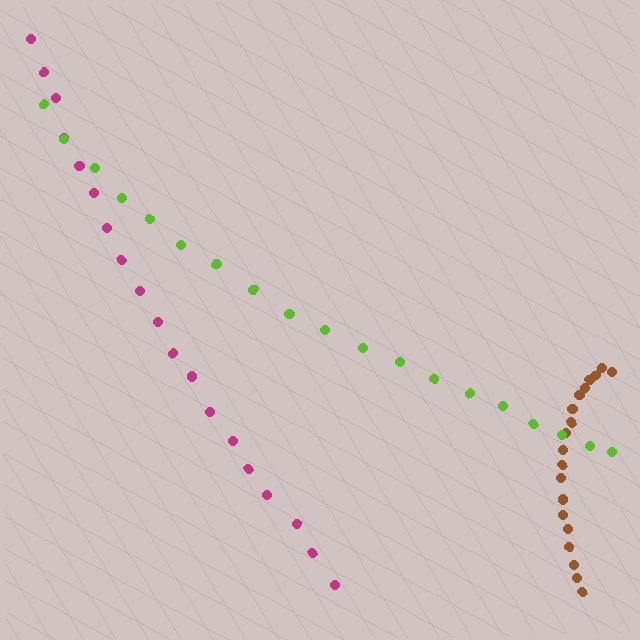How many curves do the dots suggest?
There are 3 distinct paths.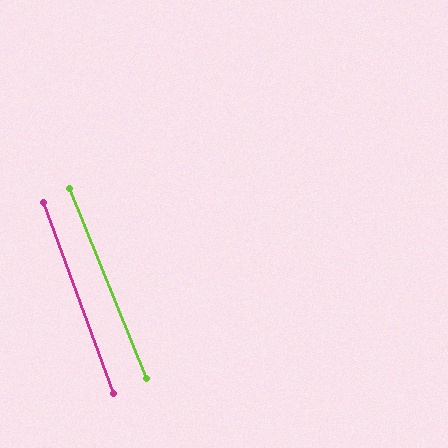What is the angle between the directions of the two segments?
Approximately 2 degrees.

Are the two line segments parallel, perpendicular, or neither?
Parallel — their directions differ by only 1.9°.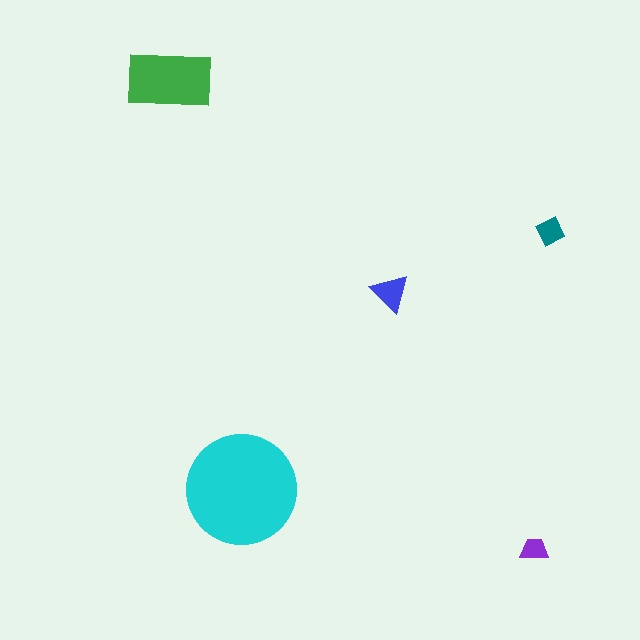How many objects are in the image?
There are 5 objects in the image.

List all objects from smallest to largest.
The purple trapezoid, the teal diamond, the blue triangle, the green rectangle, the cyan circle.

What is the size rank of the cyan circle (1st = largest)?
1st.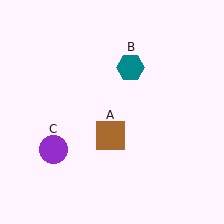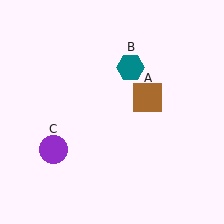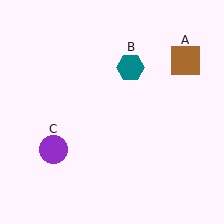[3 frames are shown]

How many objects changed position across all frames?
1 object changed position: brown square (object A).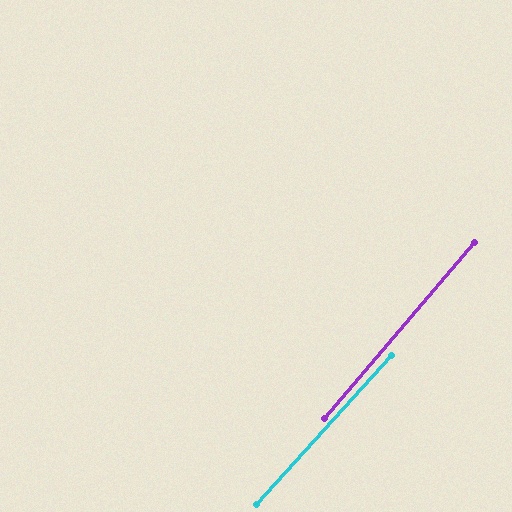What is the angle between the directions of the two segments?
Approximately 2 degrees.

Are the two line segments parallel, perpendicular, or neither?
Parallel — their directions differ by only 1.8°.